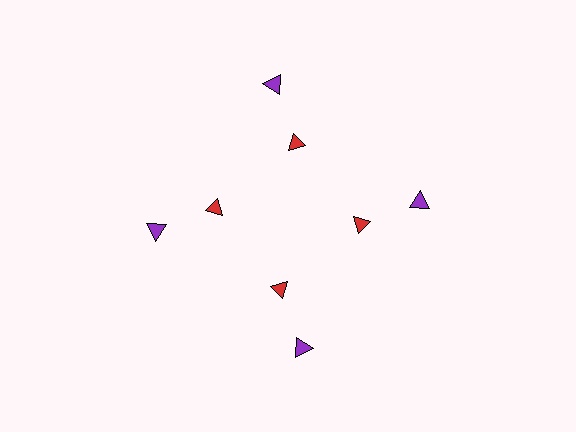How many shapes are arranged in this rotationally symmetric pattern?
There are 8 shapes, arranged in 4 groups of 2.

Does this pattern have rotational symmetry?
Yes, this pattern has 4-fold rotational symmetry. It looks the same after rotating 90 degrees around the center.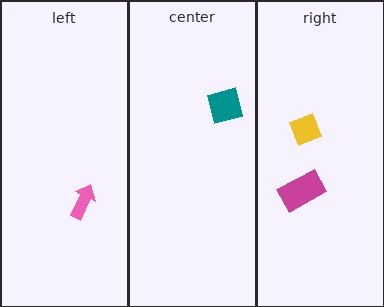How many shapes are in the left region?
1.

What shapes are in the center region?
The teal square.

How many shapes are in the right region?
2.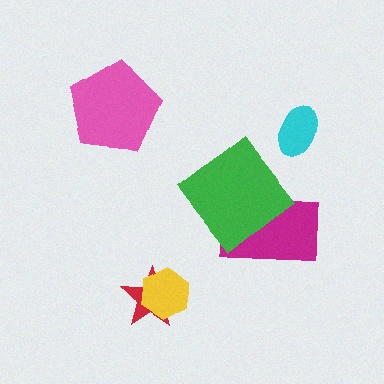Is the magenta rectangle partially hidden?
Yes, it is partially covered by another shape.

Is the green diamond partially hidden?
No, no other shape covers it.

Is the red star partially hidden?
Yes, it is partially covered by another shape.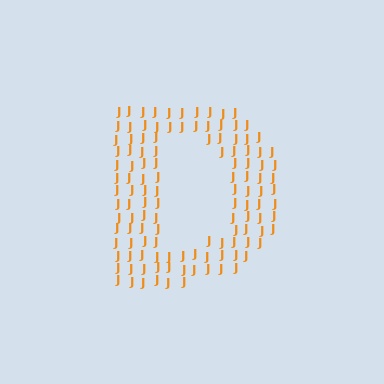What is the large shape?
The large shape is the letter D.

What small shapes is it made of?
It is made of small letter J's.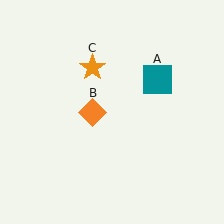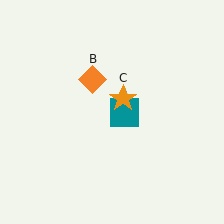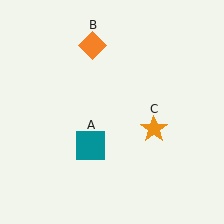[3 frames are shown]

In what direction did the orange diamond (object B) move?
The orange diamond (object B) moved up.